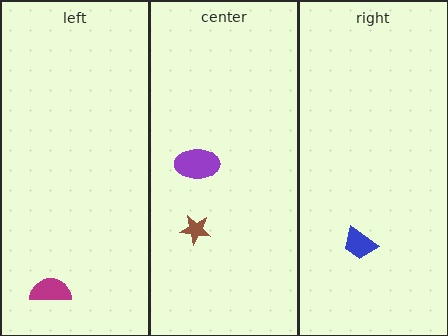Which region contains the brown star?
The center region.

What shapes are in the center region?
The purple ellipse, the brown star.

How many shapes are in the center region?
2.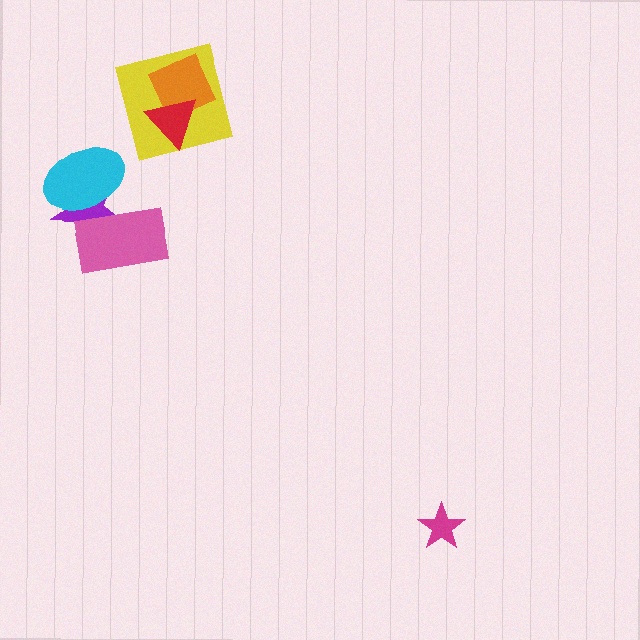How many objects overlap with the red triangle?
2 objects overlap with the red triangle.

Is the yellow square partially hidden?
Yes, it is partially covered by another shape.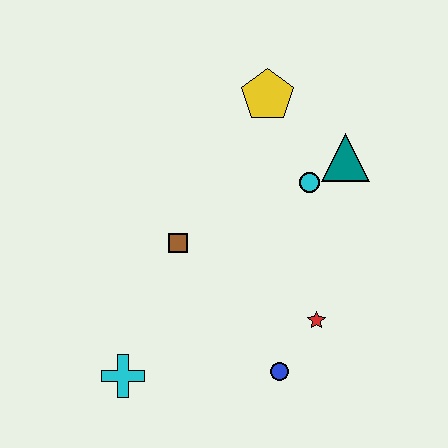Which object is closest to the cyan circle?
The teal triangle is closest to the cyan circle.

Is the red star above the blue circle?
Yes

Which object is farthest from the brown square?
The teal triangle is farthest from the brown square.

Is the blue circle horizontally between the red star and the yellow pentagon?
Yes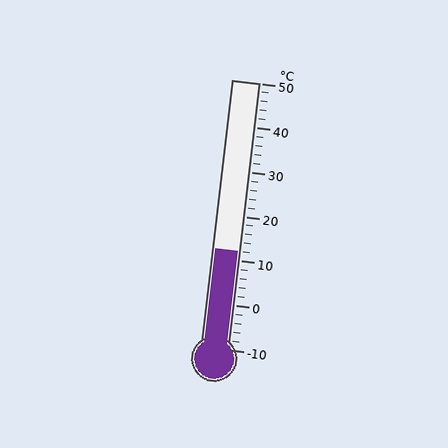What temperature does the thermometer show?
The thermometer shows approximately 12°C.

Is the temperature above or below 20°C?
The temperature is below 20°C.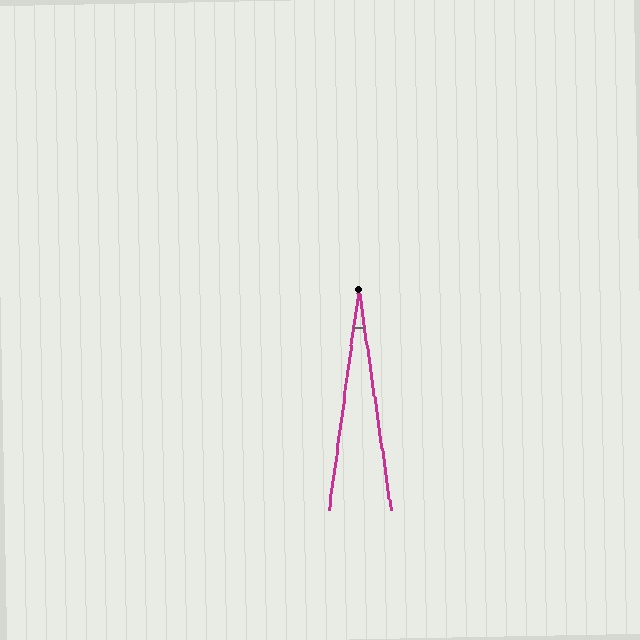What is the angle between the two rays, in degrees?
Approximately 16 degrees.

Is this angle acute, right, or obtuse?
It is acute.